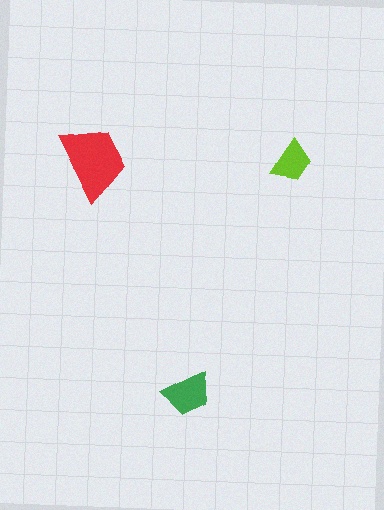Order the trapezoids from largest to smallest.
the red one, the green one, the lime one.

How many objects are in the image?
There are 3 objects in the image.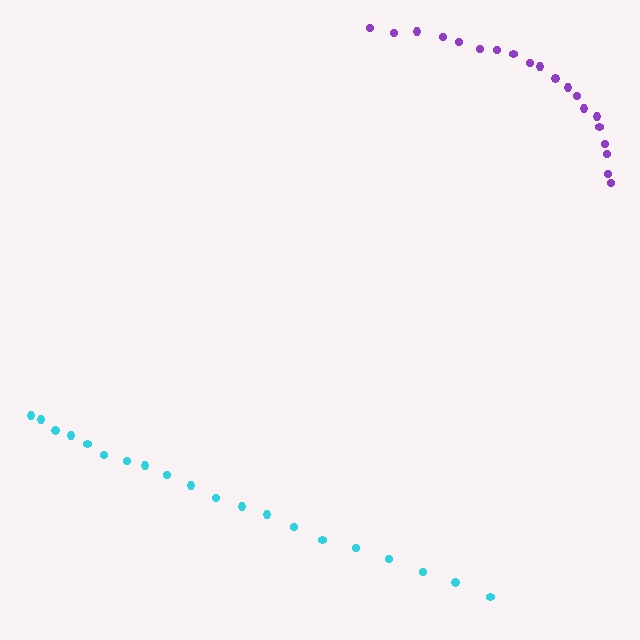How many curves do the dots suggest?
There are 2 distinct paths.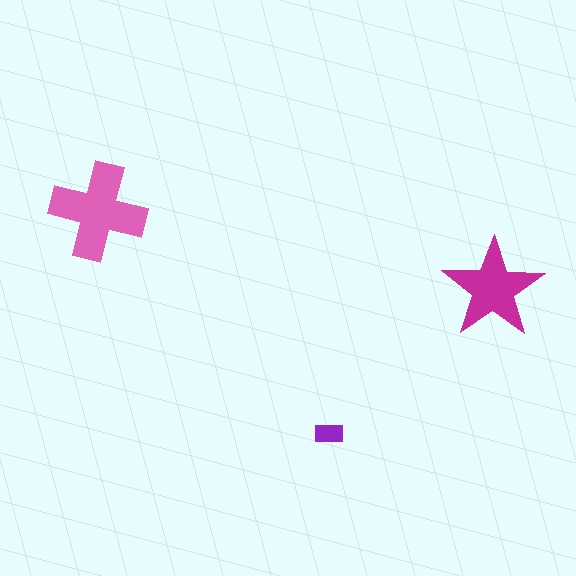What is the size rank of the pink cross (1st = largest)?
1st.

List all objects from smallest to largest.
The purple rectangle, the magenta star, the pink cross.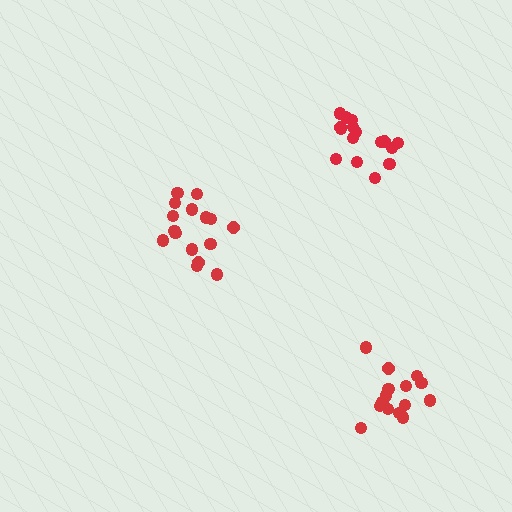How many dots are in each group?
Group 1: 16 dots, Group 2: 16 dots, Group 3: 15 dots (47 total).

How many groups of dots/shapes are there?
There are 3 groups.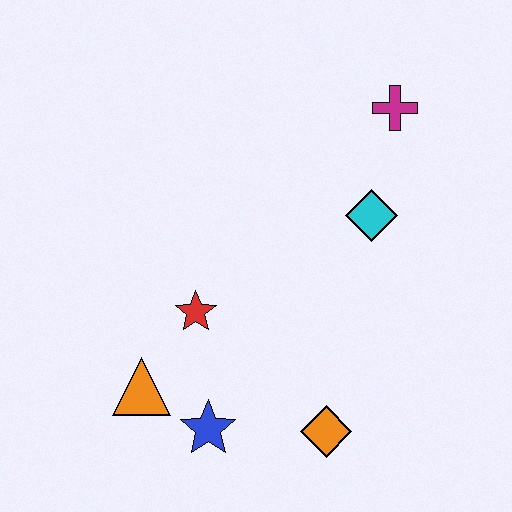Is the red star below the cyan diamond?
Yes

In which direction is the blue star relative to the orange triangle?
The blue star is to the right of the orange triangle.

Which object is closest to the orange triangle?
The blue star is closest to the orange triangle.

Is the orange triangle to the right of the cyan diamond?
No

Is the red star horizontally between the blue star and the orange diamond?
No